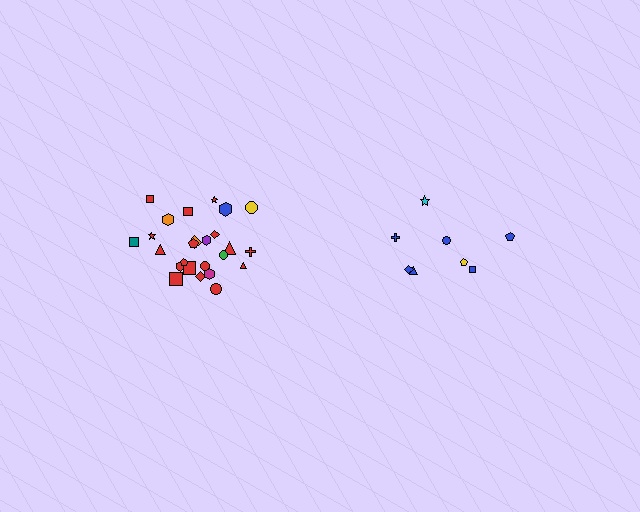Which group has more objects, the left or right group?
The left group.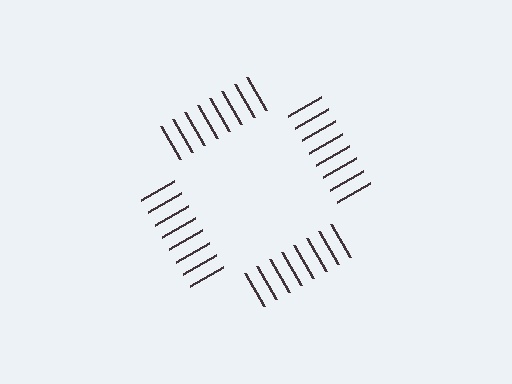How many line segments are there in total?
32 — 8 along each of the 4 edges.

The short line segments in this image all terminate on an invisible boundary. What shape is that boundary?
An illusory square — the line segments terminate on its edges but no continuous stroke is drawn.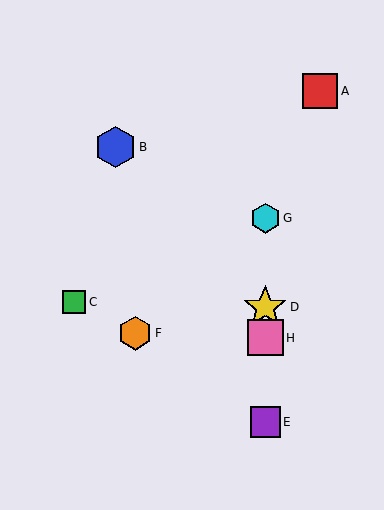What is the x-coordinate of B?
Object B is at x≈116.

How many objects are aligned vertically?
4 objects (D, E, G, H) are aligned vertically.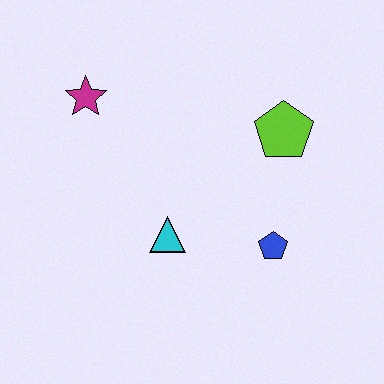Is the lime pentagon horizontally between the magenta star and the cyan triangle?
No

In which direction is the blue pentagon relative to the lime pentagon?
The blue pentagon is below the lime pentagon.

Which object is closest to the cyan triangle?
The blue pentagon is closest to the cyan triangle.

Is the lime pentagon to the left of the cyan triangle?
No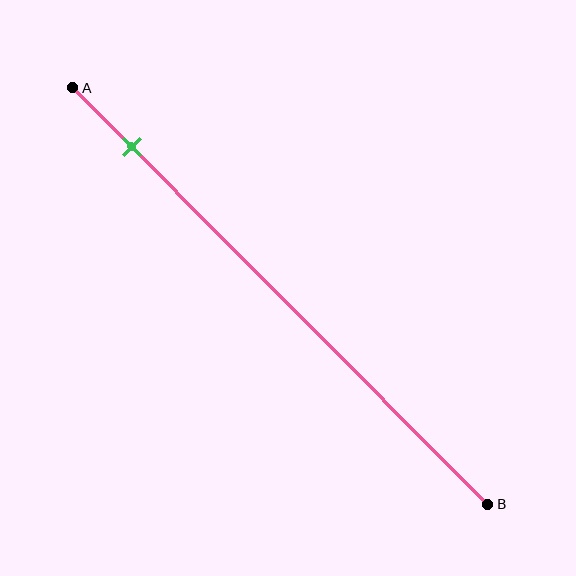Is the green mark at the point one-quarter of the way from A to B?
No, the mark is at about 15% from A, not at the 25% one-quarter point.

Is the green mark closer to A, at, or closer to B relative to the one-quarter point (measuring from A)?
The green mark is closer to point A than the one-quarter point of segment AB.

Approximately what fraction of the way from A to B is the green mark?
The green mark is approximately 15% of the way from A to B.